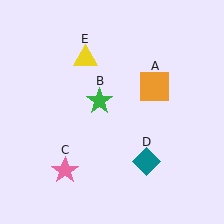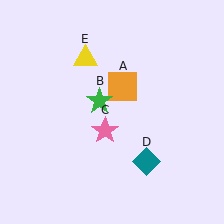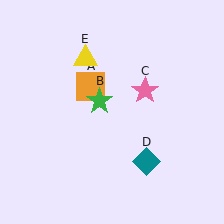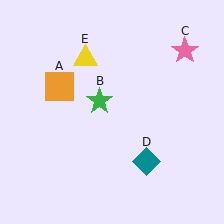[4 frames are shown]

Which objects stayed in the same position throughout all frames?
Green star (object B) and teal diamond (object D) and yellow triangle (object E) remained stationary.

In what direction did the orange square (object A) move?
The orange square (object A) moved left.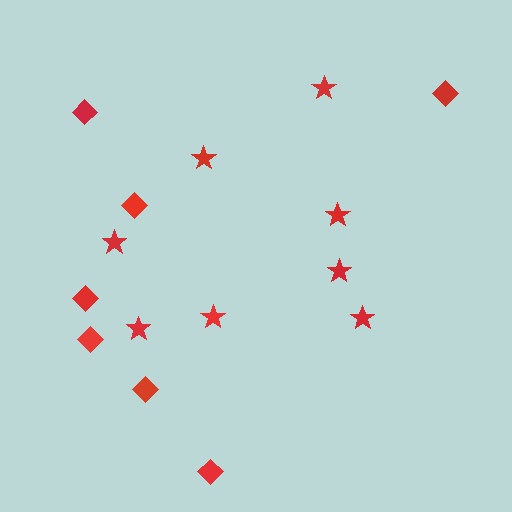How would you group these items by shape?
There are 2 groups: one group of diamonds (7) and one group of stars (8).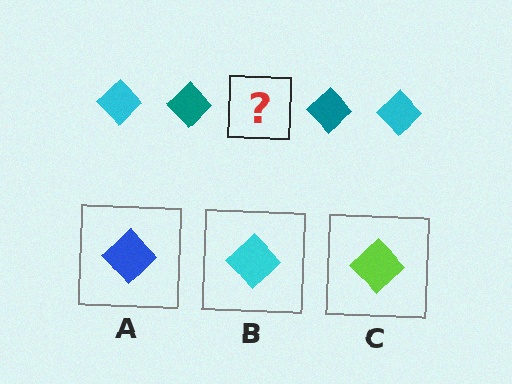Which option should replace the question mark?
Option B.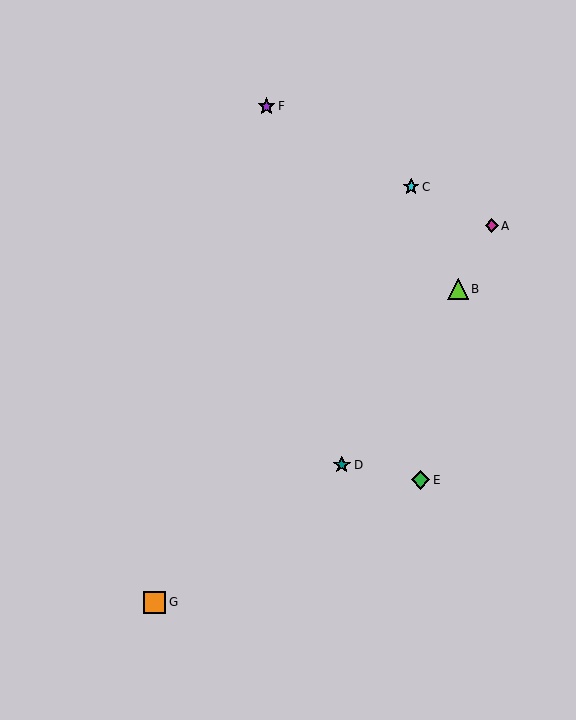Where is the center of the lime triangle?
The center of the lime triangle is at (458, 289).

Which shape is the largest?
The orange square (labeled G) is the largest.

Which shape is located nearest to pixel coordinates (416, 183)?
The cyan star (labeled C) at (411, 187) is nearest to that location.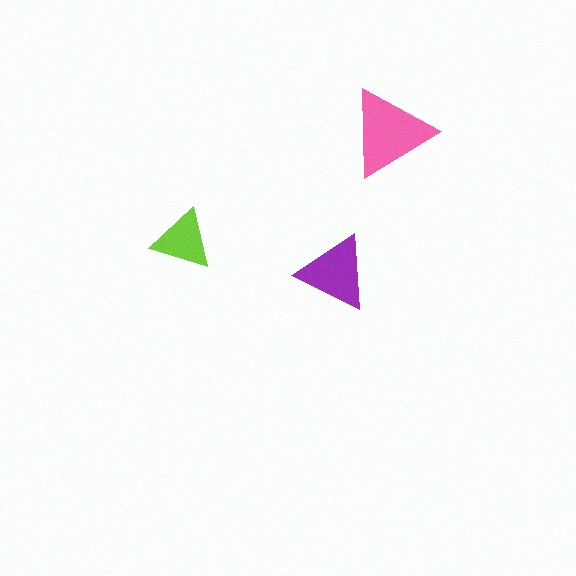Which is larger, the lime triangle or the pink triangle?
The pink one.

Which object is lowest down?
The purple triangle is bottommost.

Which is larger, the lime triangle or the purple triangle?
The purple one.